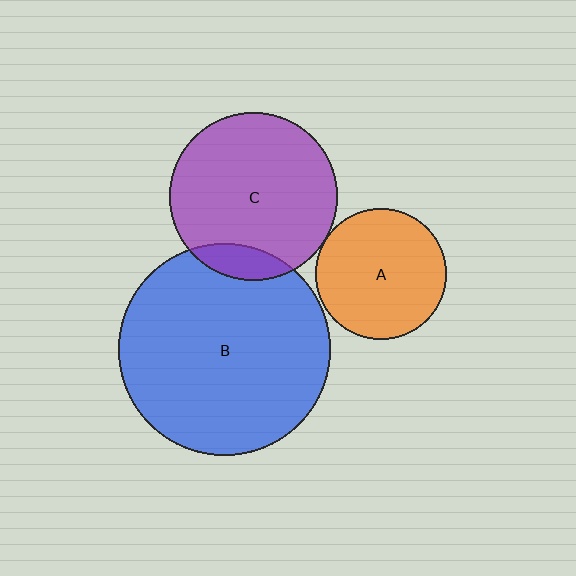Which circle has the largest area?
Circle B (blue).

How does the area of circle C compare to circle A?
Approximately 1.6 times.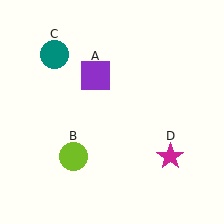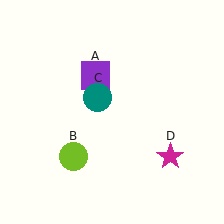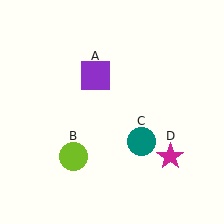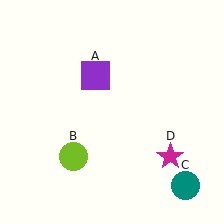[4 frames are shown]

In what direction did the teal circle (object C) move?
The teal circle (object C) moved down and to the right.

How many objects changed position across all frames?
1 object changed position: teal circle (object C).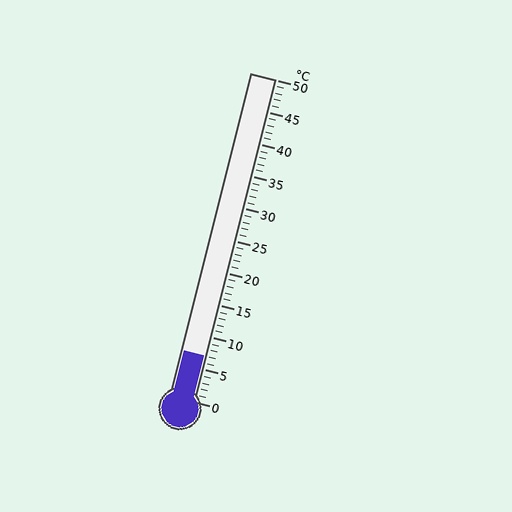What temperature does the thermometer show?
The thermometer shows approximately 7°C.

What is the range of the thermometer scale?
The thermometer scale ranges from 0°C to 50°C.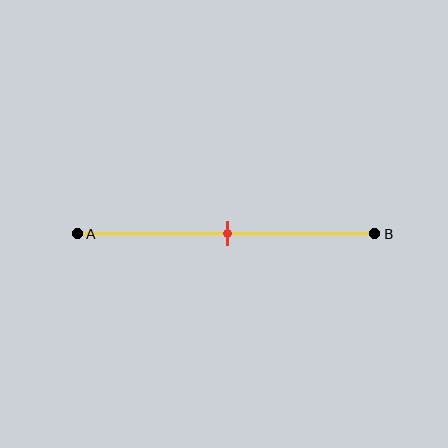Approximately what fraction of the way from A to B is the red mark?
The red mark is approximately 50% of the way from A to B.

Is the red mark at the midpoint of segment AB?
Yes, the mark is approximately at the midpoint.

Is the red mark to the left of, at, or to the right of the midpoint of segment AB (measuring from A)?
The red mark is approximately at the midpoint of segment AB.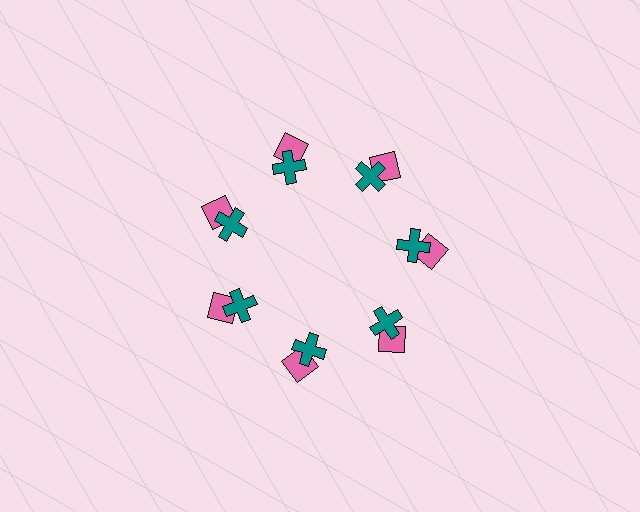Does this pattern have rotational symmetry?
Yes, this pattern has 7-fold rotational symmetry. It looks the same after rotating 51 degrees around the center.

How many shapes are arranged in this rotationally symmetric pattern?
There are 14 shapes, arranged in 7 groups of 2.